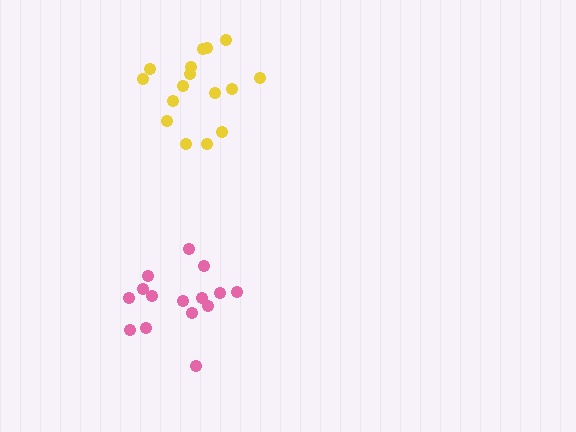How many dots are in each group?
Group 1: 15 dots, Group 2: 16 dots (31 total).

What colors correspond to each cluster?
The clusters are colored: pink, yellow.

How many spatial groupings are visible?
There are 2 spatial groupings.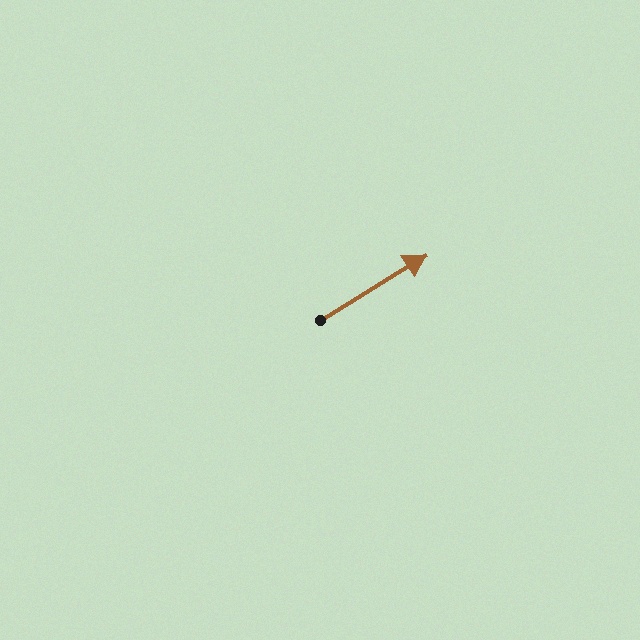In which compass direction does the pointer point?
Northeast.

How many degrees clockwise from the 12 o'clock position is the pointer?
Approximately 58 degrees.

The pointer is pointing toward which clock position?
Roughly 2 o'clock.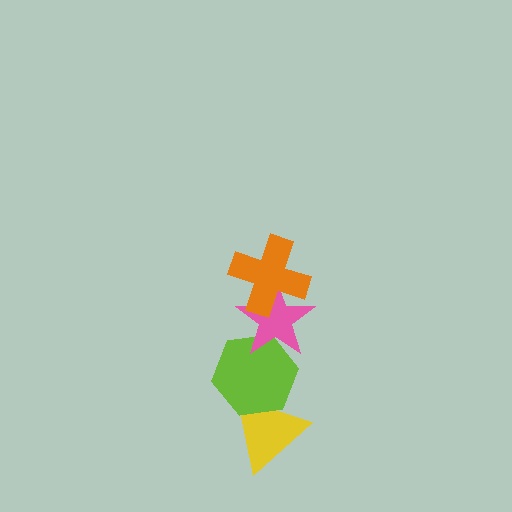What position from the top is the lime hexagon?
The lime hexagon is 3rd from the top.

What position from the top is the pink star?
The pink star is 2nd from the top.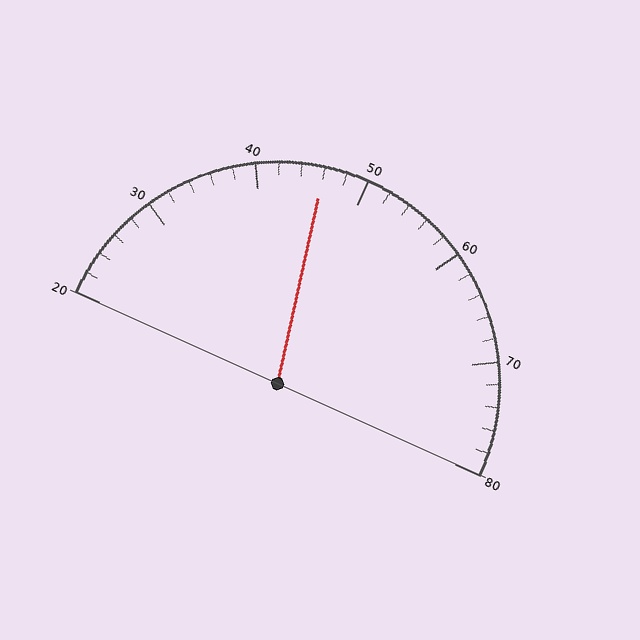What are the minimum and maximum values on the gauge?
The gauge ranges from 20 to 80.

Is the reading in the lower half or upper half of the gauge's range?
The reading is in the lower half of the range (20 to 80).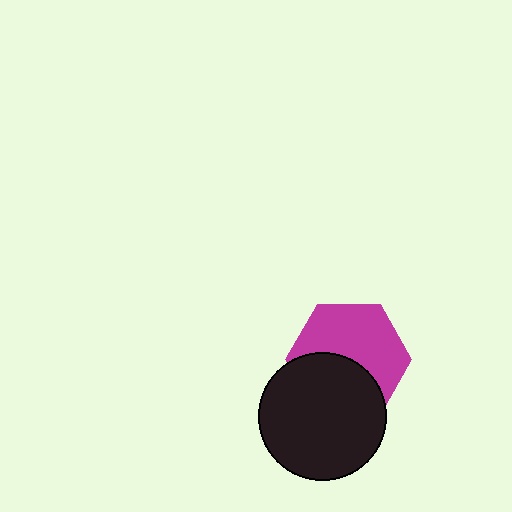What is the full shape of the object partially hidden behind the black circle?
The partially hidden object is a magenta hexagon.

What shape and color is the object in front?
The object in front is a black circle.